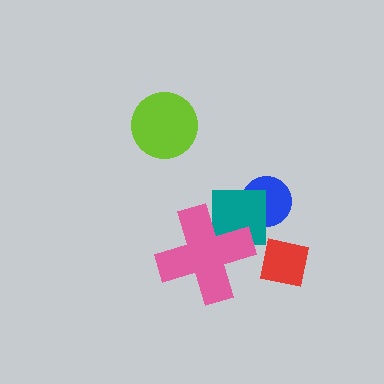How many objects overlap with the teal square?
2 objects overlap with the teal square.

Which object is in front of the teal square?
The pink cross is in front of the teal square.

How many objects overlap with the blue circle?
1 object overlaps with the blue circle.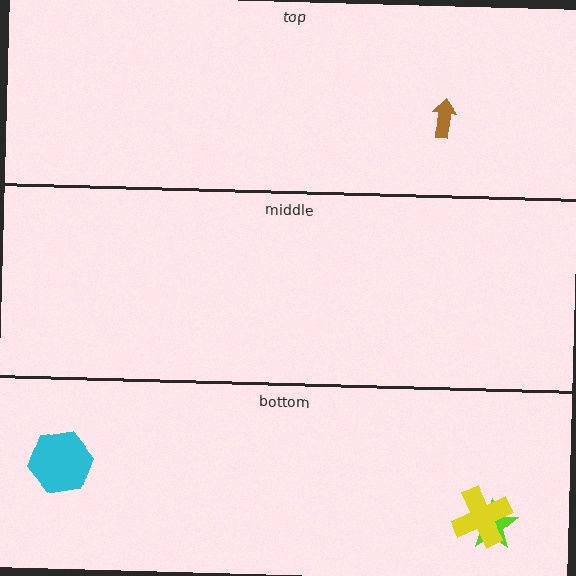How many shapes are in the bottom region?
3.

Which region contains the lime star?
The bottom region.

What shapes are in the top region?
The brown arrow.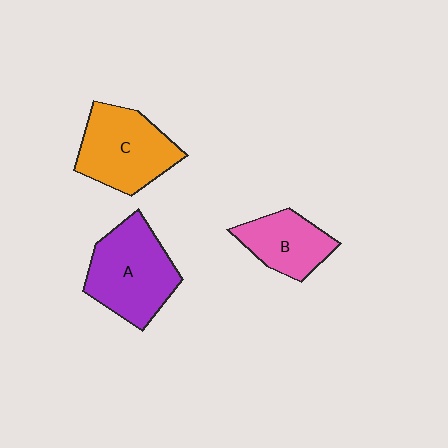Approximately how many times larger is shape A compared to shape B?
Approximately 1.5 times.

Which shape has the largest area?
Shape A (purple).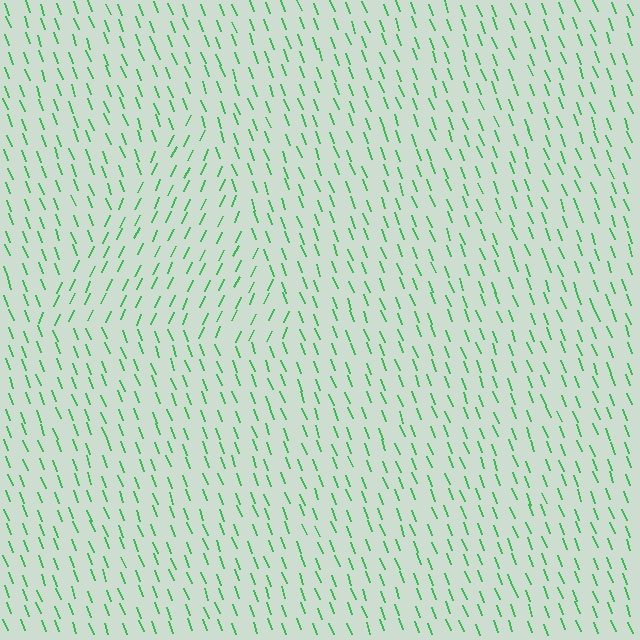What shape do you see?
I see a triangle.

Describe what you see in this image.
The image is filled with small green line segments. A triangle region in the image has lines oriented differently from the surrounding lines, creating a visible texture boundary.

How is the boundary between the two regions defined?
The boundary is defined purely by a change in line orientation (approximately 45 degrees difference). All lines are the same color and thickness.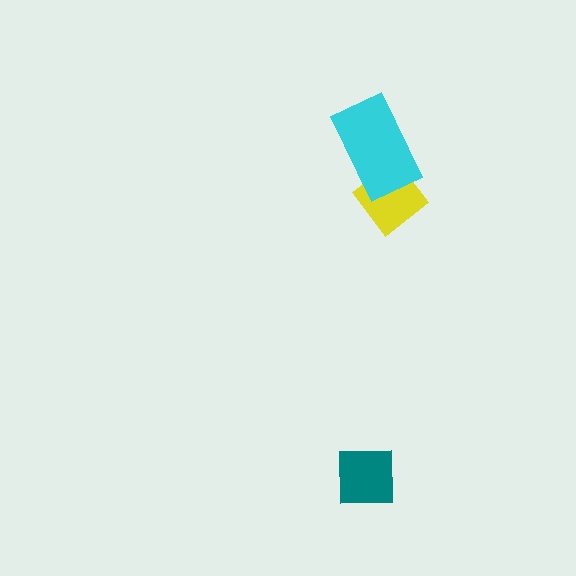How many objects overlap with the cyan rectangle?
1 object overlaps with the cyan rectangle.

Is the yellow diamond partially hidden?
Yes, it is partially covered by another shape.